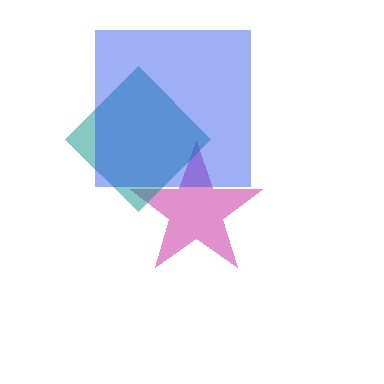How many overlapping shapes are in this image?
There are 3 overlapping shapes in the image.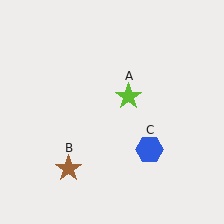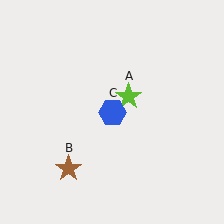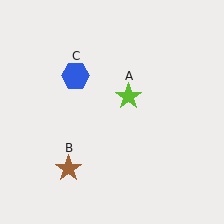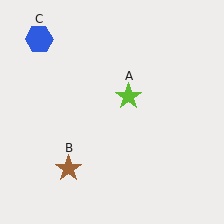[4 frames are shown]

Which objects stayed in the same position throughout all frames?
Lime star (object A) and brown star (object B) remained stationary.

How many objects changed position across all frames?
1 object changed position: blue hexagon (object C).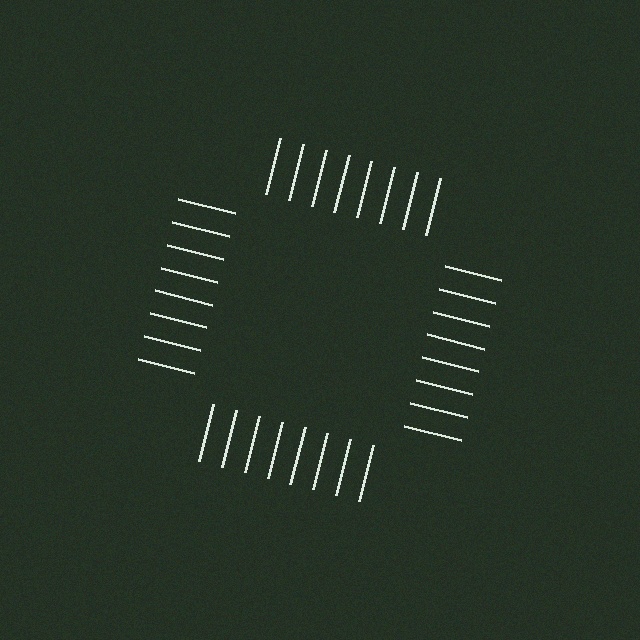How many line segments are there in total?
32 — 8 along each of the 4 edges.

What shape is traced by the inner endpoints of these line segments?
An illusory square — the line segments terminate on its edges but no continuous stroke is drawn.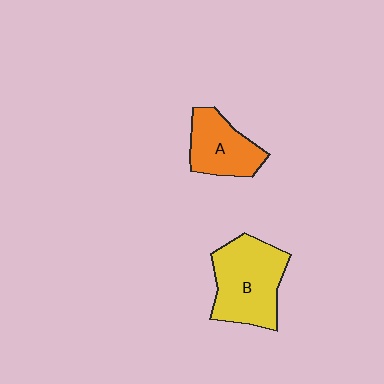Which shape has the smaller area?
Shape A (orange).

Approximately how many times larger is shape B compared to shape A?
Approximately 1.5 times.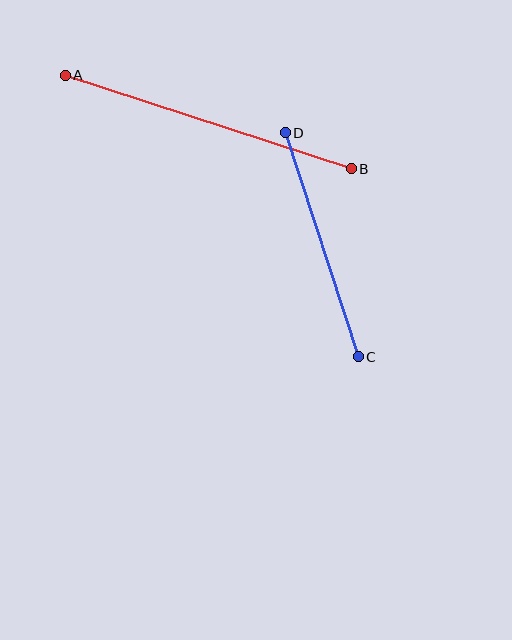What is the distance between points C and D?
The distance is approximately 236 pixels.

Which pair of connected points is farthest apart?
Points A and B are farthest apart.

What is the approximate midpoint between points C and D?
The midpoint is at approximately (322, 245) pixels.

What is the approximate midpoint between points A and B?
The midpoint is at approximately (208, 122) pixels.